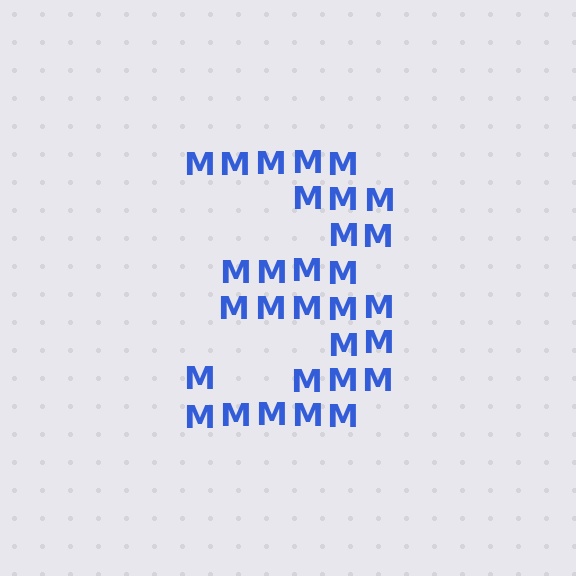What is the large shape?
The large shape is the digit 3.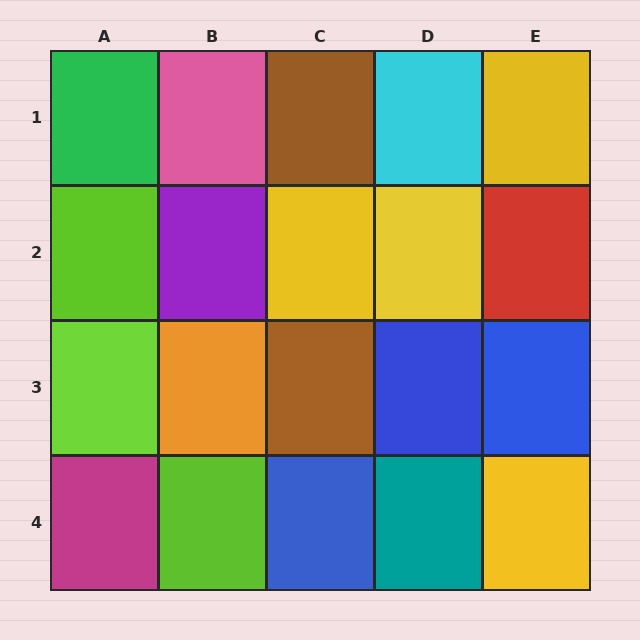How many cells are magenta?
1 cell is magenta.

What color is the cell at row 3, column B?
Orange.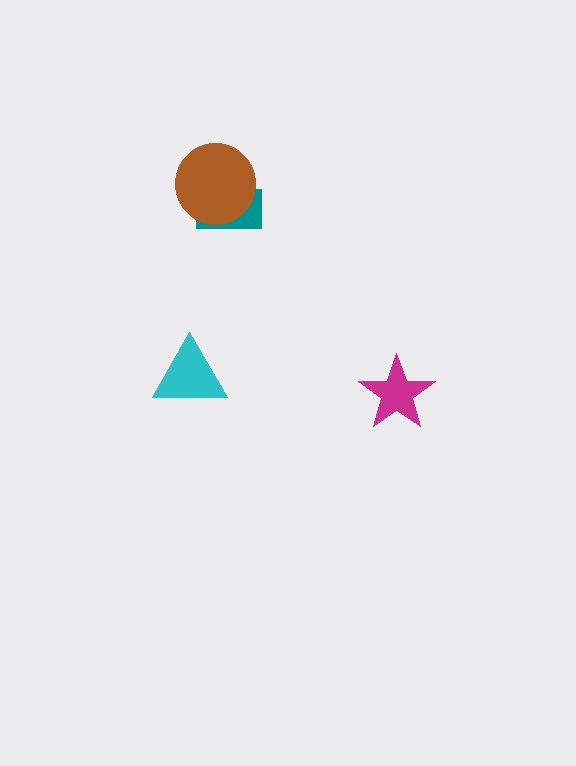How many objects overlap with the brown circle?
1 object overlaps with the brown circle.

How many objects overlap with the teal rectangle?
1 object overlaps with the teal rectangle.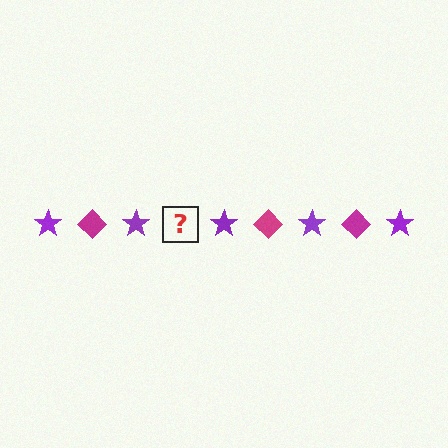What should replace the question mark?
The question mark should be replaced with a magenta diamond.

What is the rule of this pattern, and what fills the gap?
The rule is that the pattern alternates between purple star and magenta diamond. The gap should be filled with a magenta diamond.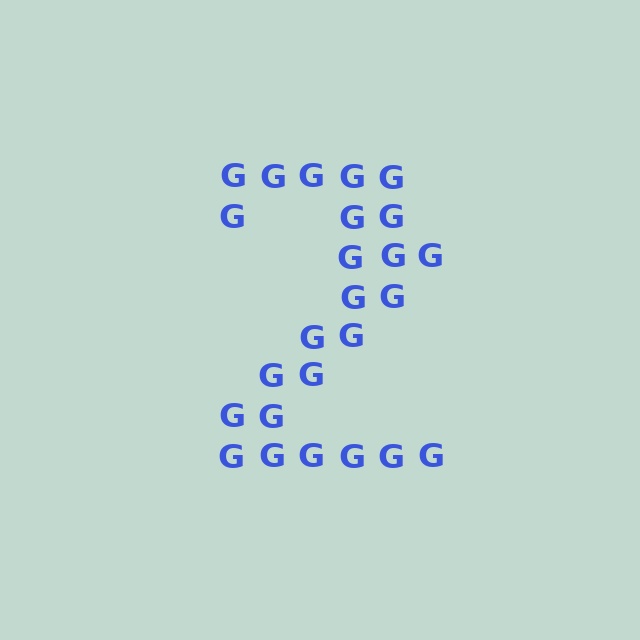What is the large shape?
The large shape is the digit 2.